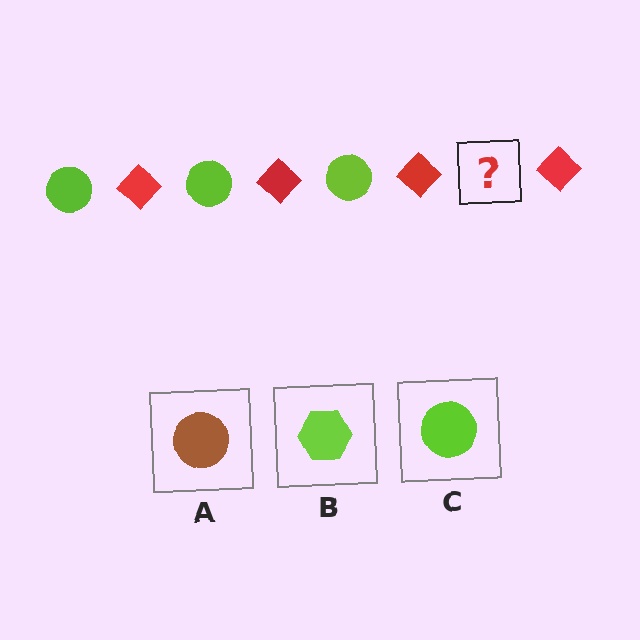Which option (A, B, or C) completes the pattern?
C.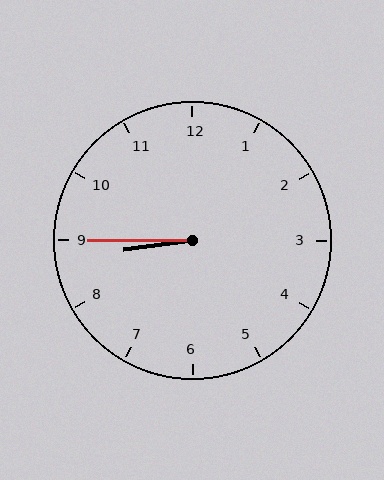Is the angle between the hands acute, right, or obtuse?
It is acute.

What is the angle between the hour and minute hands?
Approximately 8 degrees.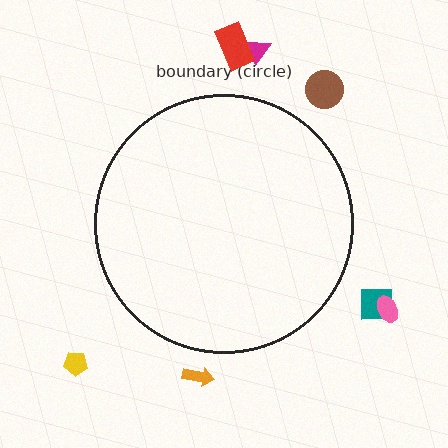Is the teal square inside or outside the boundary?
Outside.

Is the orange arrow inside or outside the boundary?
Outside.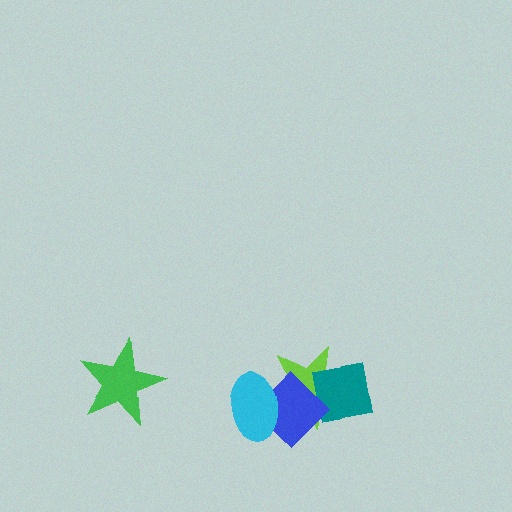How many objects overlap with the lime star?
3 objects overlap with the lime star.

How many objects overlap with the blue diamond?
3 objects overlap with the blue diamond.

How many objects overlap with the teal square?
2 objects overlap with the teal square.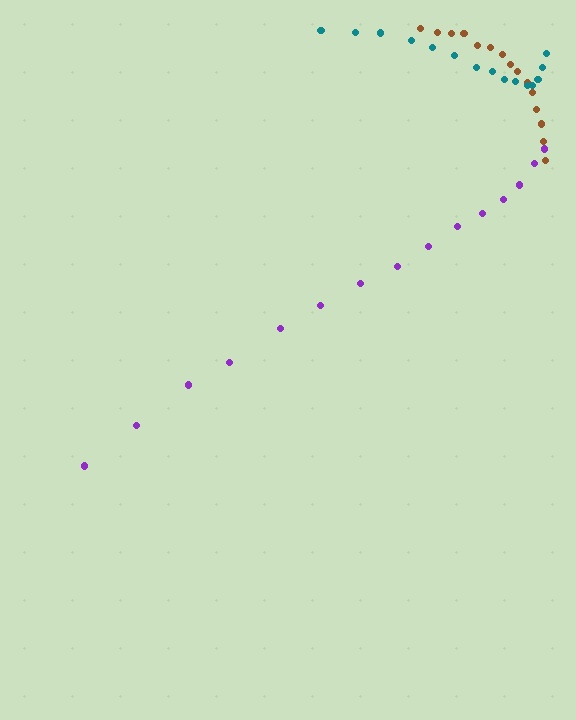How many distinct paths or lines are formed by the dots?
There are 3 distinct paths.